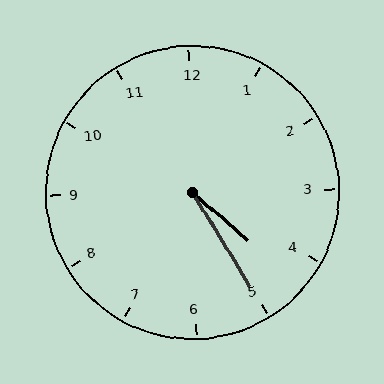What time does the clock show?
4:25.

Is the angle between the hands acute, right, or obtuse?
It is acute.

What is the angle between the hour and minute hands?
Approximately 18 degrees.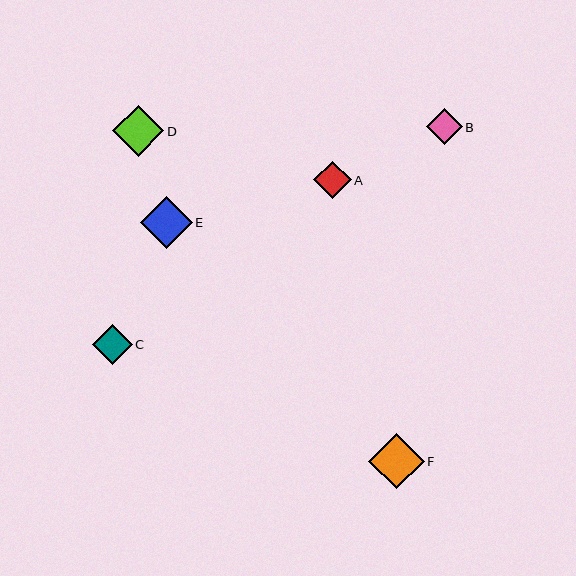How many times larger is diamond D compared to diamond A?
Diamond D is approximately 1.4 times the size of diamond A.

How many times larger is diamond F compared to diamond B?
Diamond F is approximately 1.6 times the size of diamond B.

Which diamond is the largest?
Diamond F is the largest with a size of approximately 55 pixels.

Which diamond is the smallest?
Diamond B is the smallest with a size of approximately 35 pixels.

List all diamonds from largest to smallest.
From largest to smallest: F, E, D, C, A, B.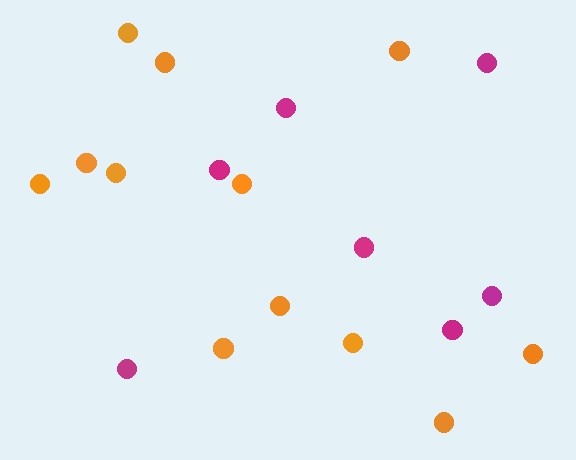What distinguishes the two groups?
There are 2 groups: one group of orange circles (12) and one group of magenta circles (7).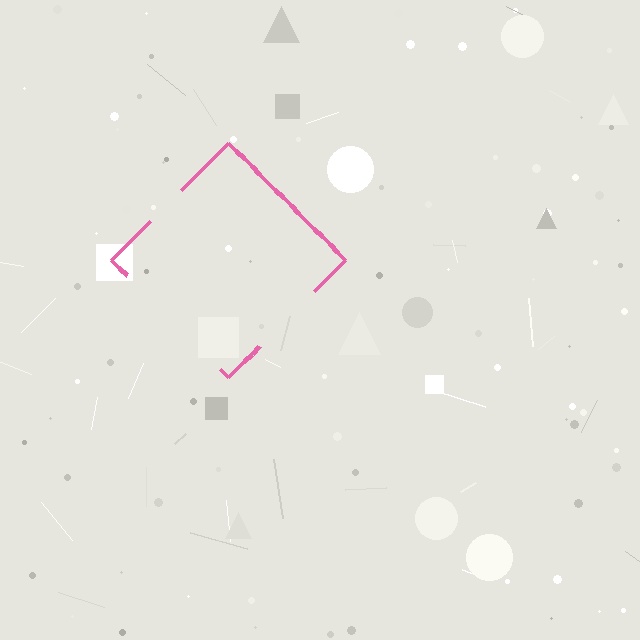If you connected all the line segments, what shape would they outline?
They would outline a diamond.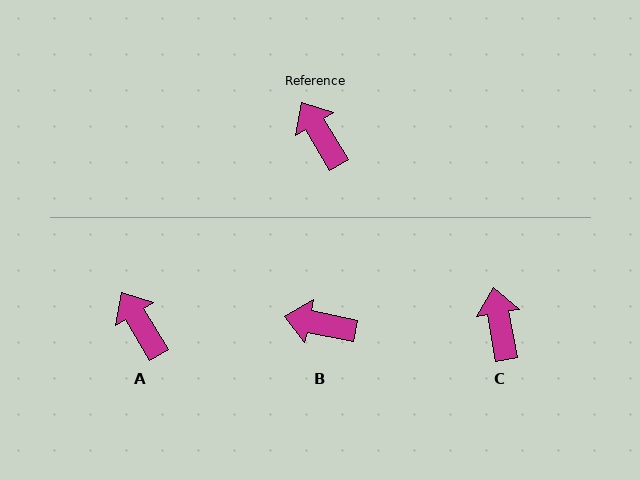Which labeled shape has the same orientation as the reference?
A.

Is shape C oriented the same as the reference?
No, it is off by about 21 degrees.